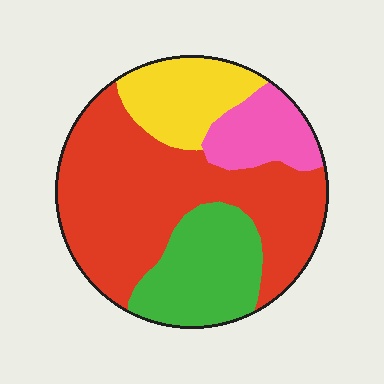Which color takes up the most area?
Red, at roughly 50%.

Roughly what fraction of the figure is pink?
Pink covers 12% of the figure.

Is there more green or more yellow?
Green.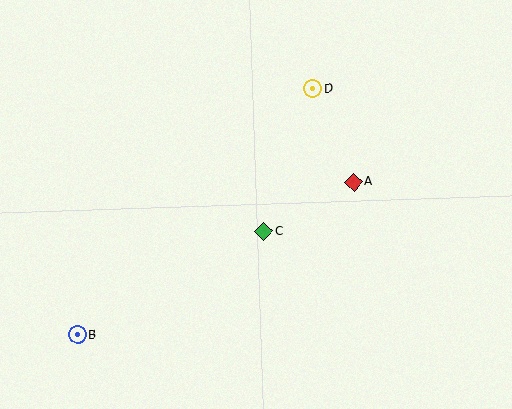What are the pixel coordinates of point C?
Point C is at (264, 231).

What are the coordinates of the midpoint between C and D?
The midpoint between C and D is at (288, 160).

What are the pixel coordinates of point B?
Point B is at (78, 335).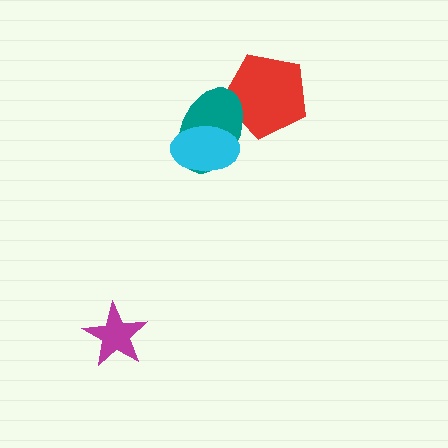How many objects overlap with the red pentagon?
1 object overlaps with the red pentagon.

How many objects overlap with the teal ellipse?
2 objects overlap with the teal ellipse.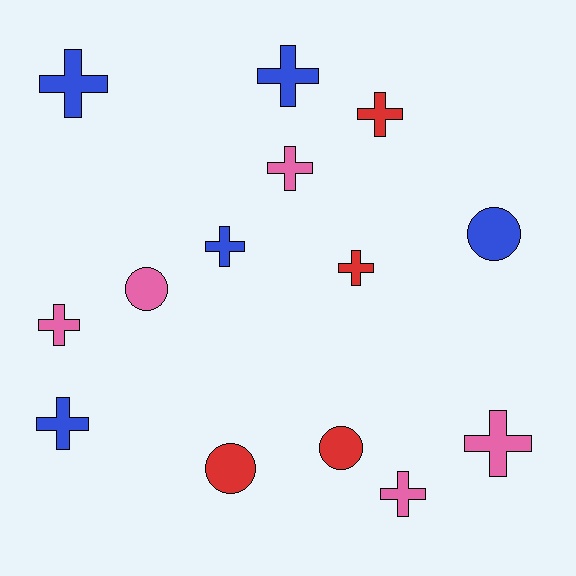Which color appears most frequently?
Blue, with 5 objects.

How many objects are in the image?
There are 14 objects.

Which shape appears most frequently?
Cross, with 10 objects.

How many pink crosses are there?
There are 4 pink crosses.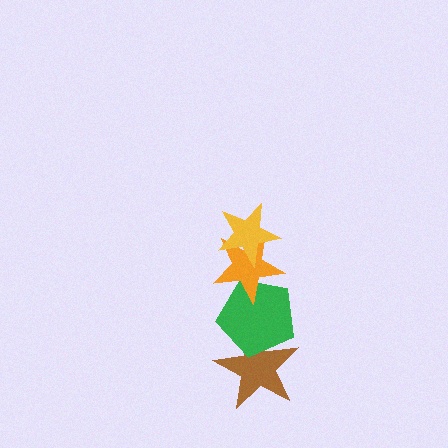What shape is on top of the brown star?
The green pentagon is on top of the brown star.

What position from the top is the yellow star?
The yellow star is 1st from the top.